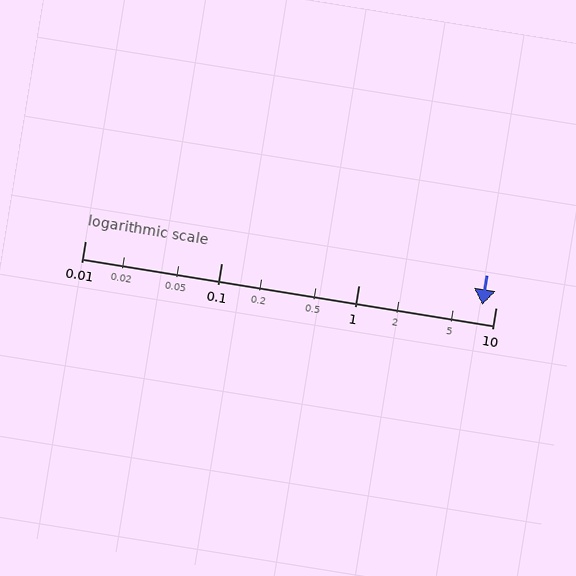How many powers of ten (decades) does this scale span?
The scale spans 3 decades, from 0.01 to 10.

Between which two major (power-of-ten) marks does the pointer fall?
The pointer is between 1 and 10.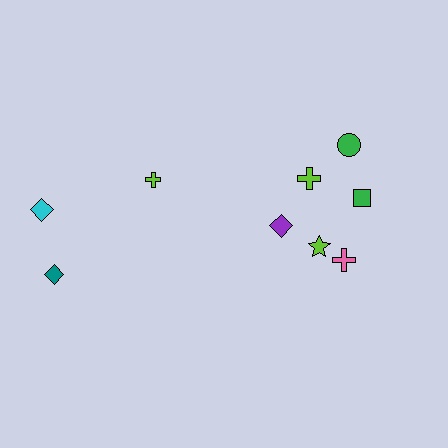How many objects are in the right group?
There are 6 objects.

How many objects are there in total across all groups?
There are 9 objects.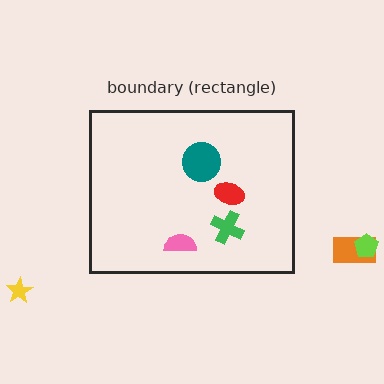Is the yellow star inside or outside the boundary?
Outside.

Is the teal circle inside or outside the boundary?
Inside.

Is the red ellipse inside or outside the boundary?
Inside.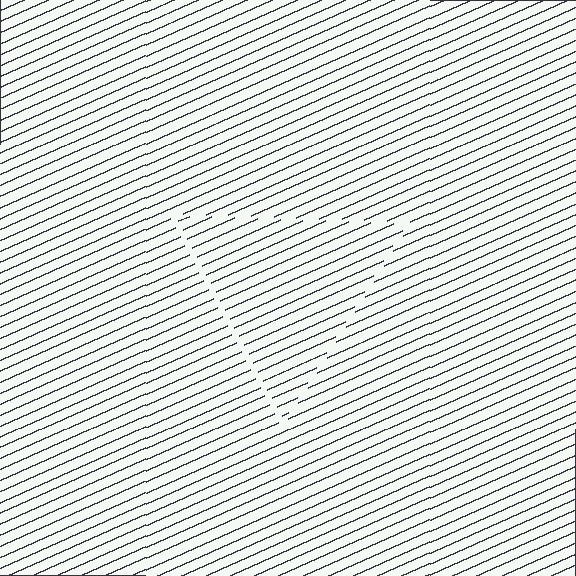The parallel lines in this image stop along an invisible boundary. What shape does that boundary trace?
An illusory triangle. The interior of the shape contains the same grating, shifted by half a period — the contour is defined by the phase discontinuity where line-ends from the inner and outer gratings abut.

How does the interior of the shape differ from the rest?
The interior of the shape contains the same grating, shifted by half a period — the contour is defined by the phase discontinuity where line-ends from the inner and outer gratings abut.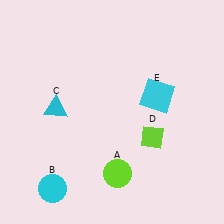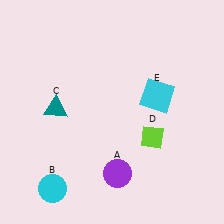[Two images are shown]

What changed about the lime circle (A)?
In Image 1, A is lime. In Image 2, it changed to purple.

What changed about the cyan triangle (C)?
In Image 1, C is cyan. In Image 2, it changed to teal.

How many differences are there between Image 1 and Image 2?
There are 2 differences between the two images.